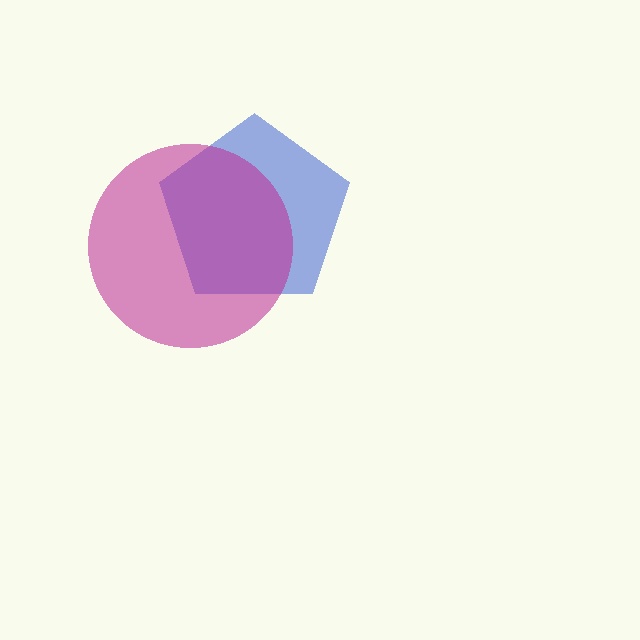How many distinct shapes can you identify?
There are 2 distinct shapes: a blue pentagon, a magenta circle.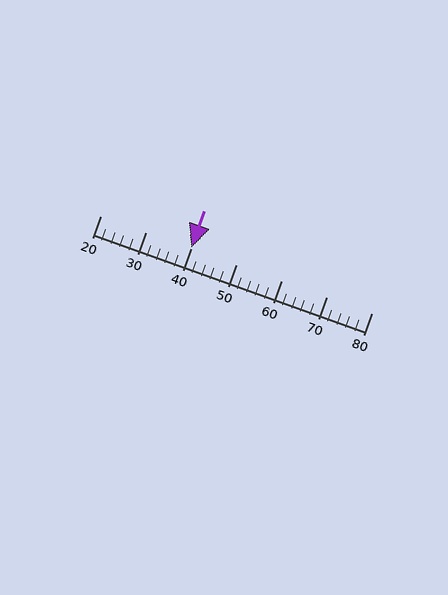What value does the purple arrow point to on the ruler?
The purple arrow points to approximately 40.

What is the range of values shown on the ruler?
The ruler shows values from 20 to 80.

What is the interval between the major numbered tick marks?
The major tick marks are spaced 10 units apart.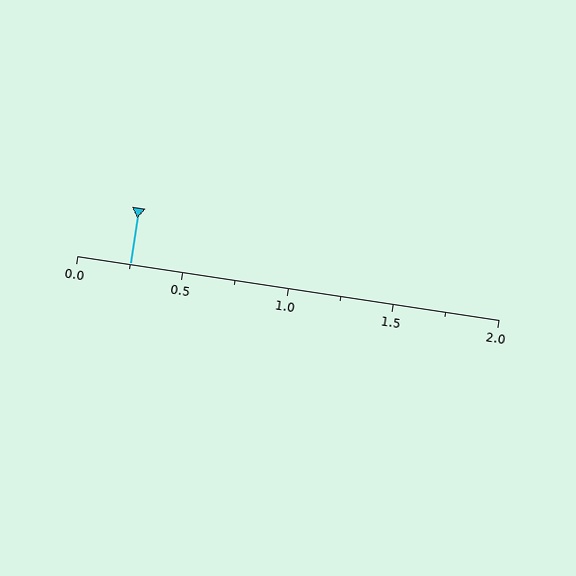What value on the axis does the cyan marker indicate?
The marker indicates approximately 0.25.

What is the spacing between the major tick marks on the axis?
The major ticks are spaced 0.5 apart.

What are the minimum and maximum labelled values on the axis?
The axis runs from 0.0 to 2.0.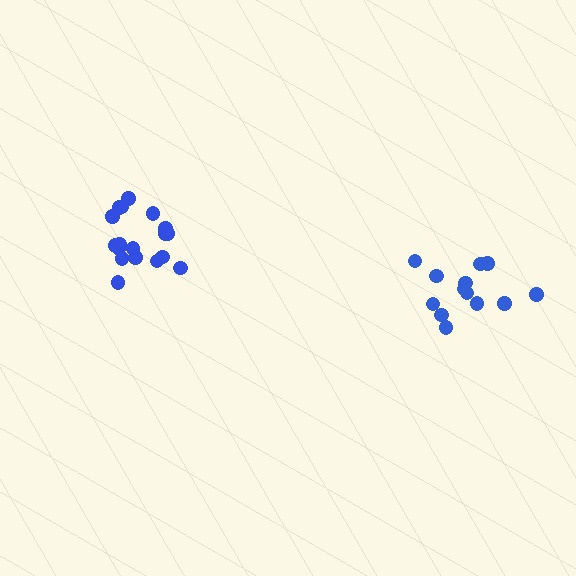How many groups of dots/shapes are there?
There are 2 groups.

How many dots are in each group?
Group 1: 13 dots, Group 2: 18 dots (31 total).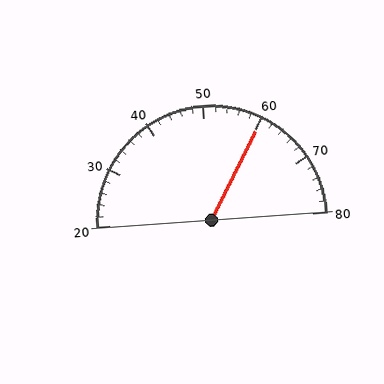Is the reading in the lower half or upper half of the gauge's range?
The reading is in the upper half of the range (20 to 80).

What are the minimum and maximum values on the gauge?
The gauge ranges from 20 to 80.